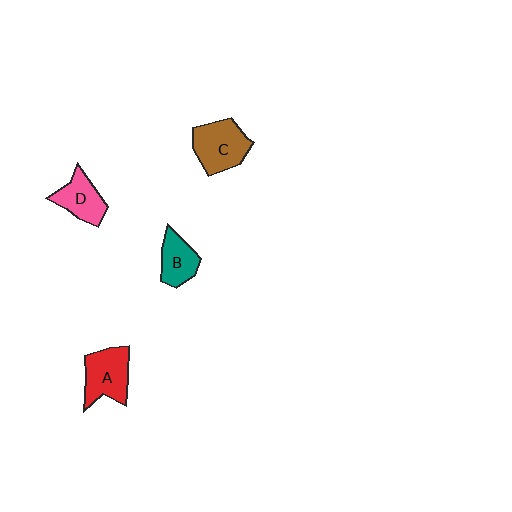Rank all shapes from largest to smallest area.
From largest to smallest: C (brown), A (red), D (pink), B (teal).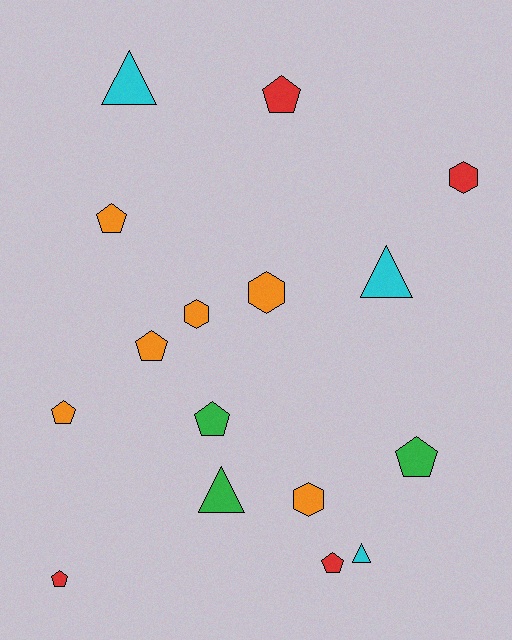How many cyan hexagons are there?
There are no cyan hexagons.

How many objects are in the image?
There are 16 objects.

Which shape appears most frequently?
Pentagon, with 8 objects.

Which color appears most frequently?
Orange, with 6 objects.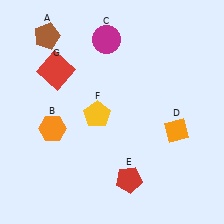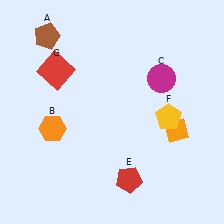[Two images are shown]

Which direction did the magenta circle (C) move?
The magenta circle (C) moved right.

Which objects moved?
The objects that moved are: the magenta circle (C), the yellow pentagon (F).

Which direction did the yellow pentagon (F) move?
The yellow pentagon (F) moved right.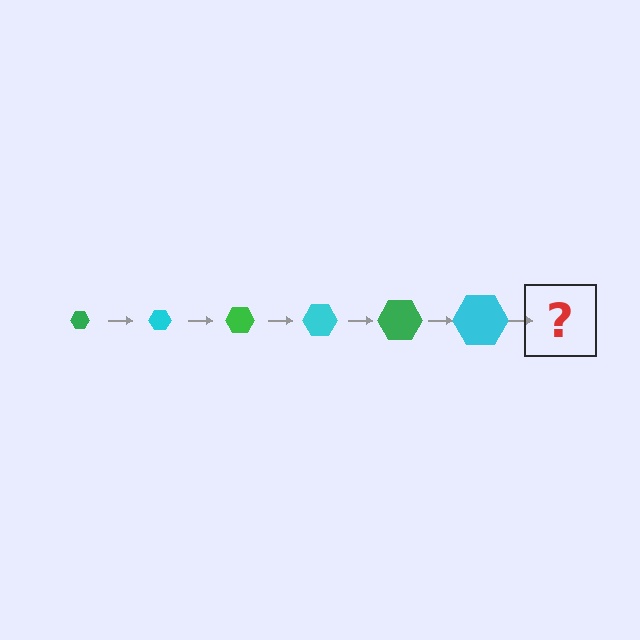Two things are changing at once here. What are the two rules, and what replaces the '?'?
The two rules are that the hexagon grows larger each step and the color cycles through green and cyan. The '?' should be a green hexagon, larger than the previous one.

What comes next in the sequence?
The next element should be a green hexagon, larger than the previous one.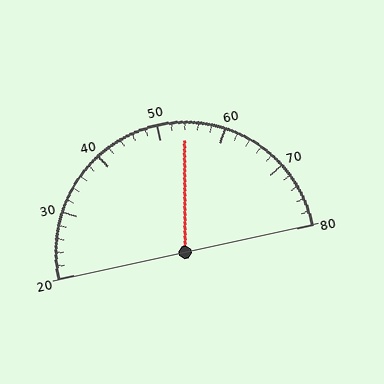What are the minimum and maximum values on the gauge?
The gauge ranges from 20 to 80.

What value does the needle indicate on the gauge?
The needle indicates approximately 54.